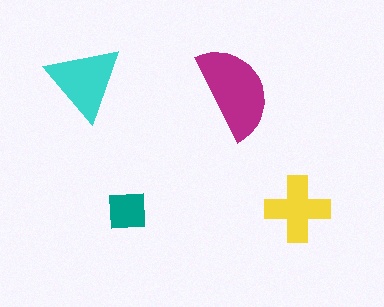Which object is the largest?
The magenta semicircle.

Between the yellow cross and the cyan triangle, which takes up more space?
The cyan triangle.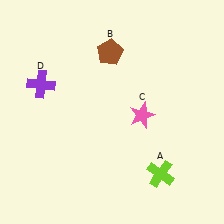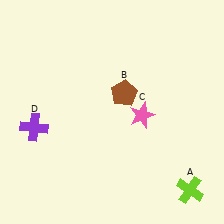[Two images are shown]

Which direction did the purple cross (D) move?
The purple cross (D) moved down.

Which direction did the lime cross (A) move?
The lime cross (A) moved right.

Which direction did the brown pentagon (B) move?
The brown pentagon (B) moved down.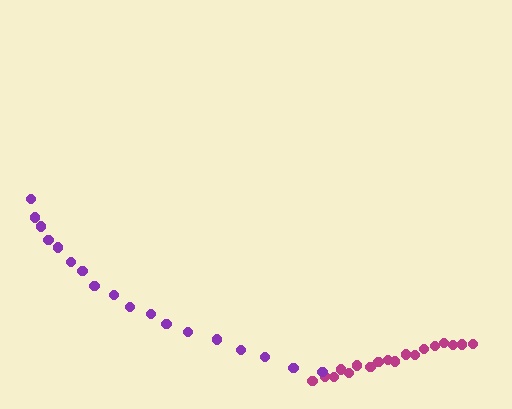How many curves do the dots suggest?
There are 2 distinct paths.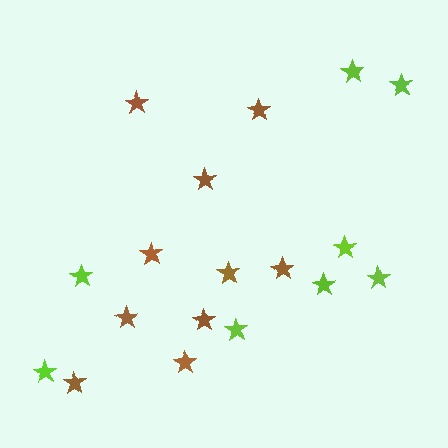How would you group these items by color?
There are 2 groups: one group of lime stars (8) and one group of brown stars (10).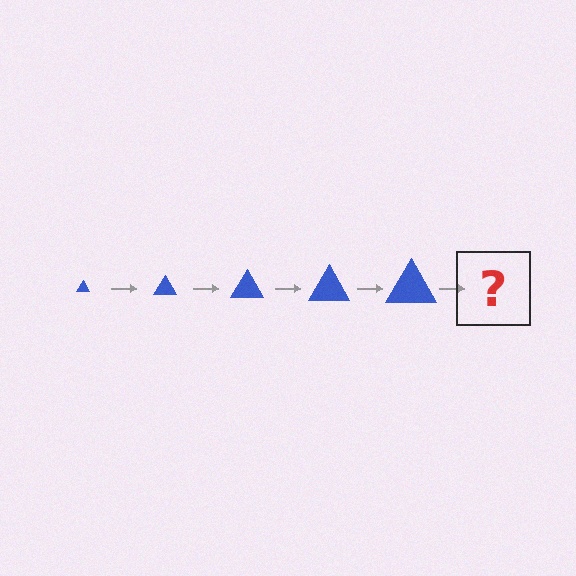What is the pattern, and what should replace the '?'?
The pattern is that the triangle gets progressively larger each step. The '?' should be a blue triangle, larger than the previous one.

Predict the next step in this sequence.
The next step is a blue triangle, larger than the previous one.